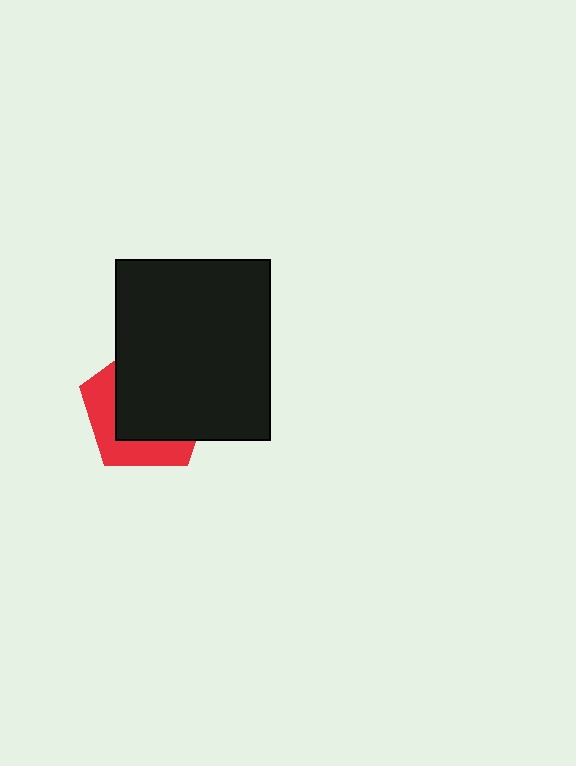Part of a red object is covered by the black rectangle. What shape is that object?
It is a pentagon.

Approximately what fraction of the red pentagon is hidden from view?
Roughly 65% of the red pentagon is hidden behind the black rectangle.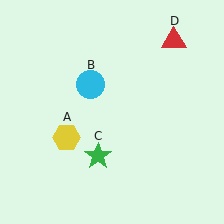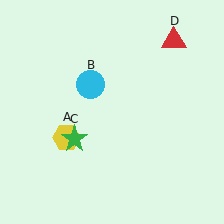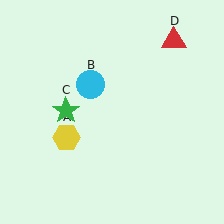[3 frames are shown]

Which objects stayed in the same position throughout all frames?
Yellow hexagon (object A) and cyan circle (object B) and red triangle (object D) remained stationary.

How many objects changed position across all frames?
1 object changed position: green star (object C).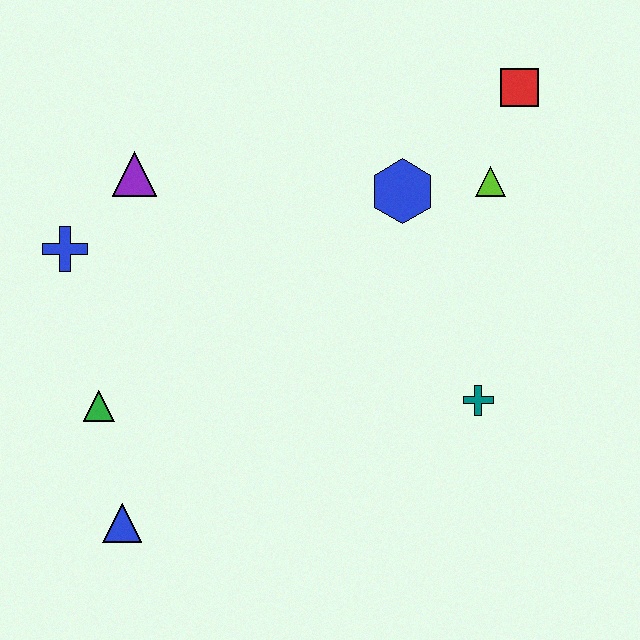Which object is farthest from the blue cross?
The red square is farthest from the blue cross.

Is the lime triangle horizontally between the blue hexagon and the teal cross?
No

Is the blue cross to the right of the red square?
No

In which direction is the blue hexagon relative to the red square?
The blue hexagon is to the left of the red square.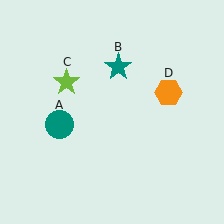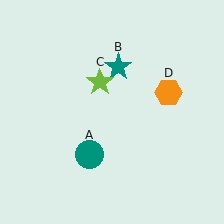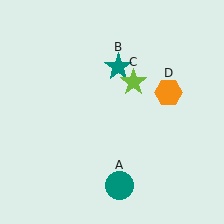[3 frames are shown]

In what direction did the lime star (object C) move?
The lime star (object C) moved right.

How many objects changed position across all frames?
2 objects changed position: teal circle (object A), lime star (object C).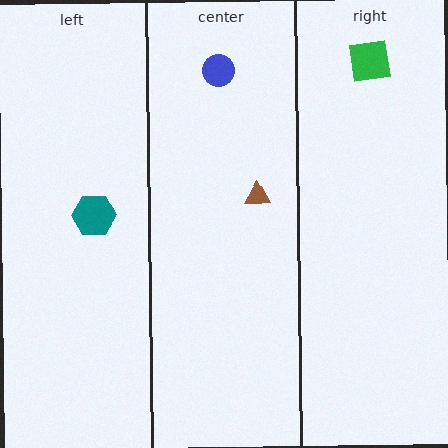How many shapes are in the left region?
1.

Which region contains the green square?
The right region.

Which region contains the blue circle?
The center region.